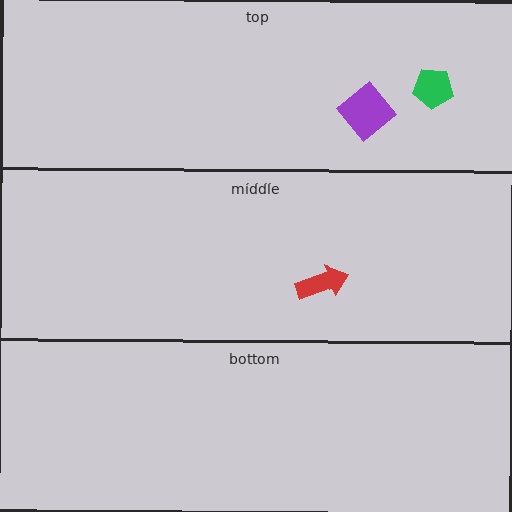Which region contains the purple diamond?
The top region.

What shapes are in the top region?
The purple diamond, the green pentagon.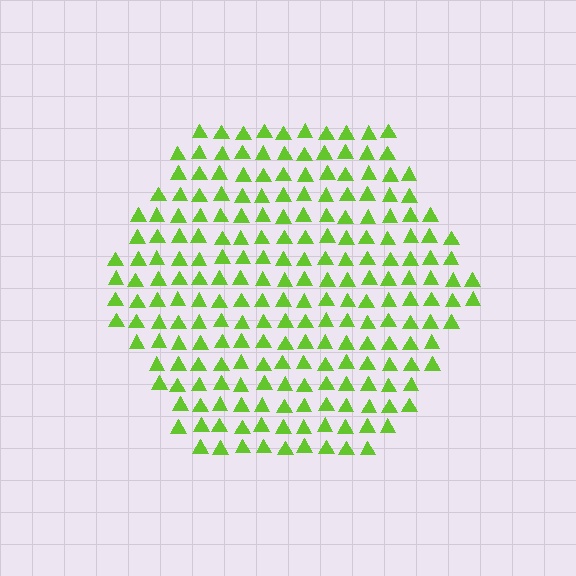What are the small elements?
The small elements are triangles.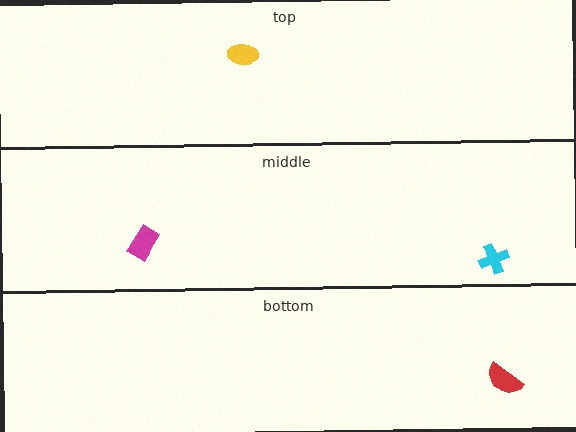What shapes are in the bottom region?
The red semicircle.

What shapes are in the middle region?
The cyan cross, the magenta rectangle.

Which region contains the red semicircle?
The bottom region.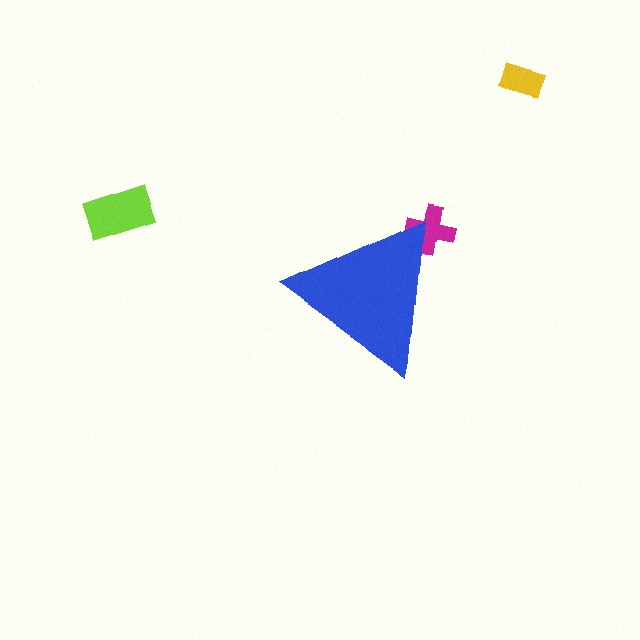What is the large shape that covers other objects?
A blue triangle.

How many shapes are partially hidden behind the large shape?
1 shape is partially hidden.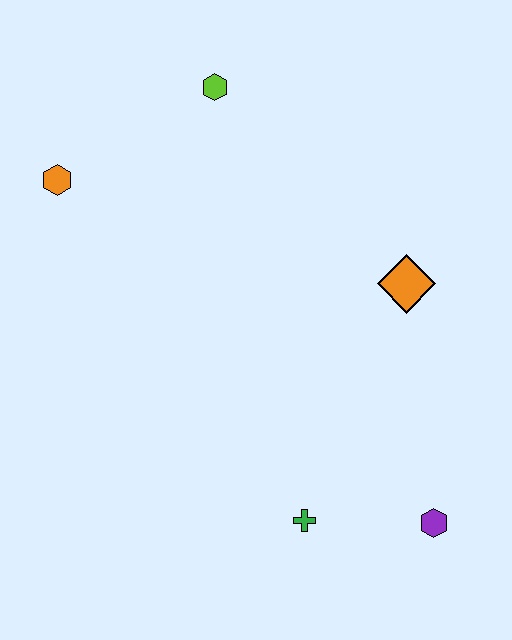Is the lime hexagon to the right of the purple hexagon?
No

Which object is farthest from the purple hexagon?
The orange hexagon is farthest from the purple hexagon.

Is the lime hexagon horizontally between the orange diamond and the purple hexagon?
No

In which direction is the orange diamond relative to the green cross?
The orange diamond is above the green cross.